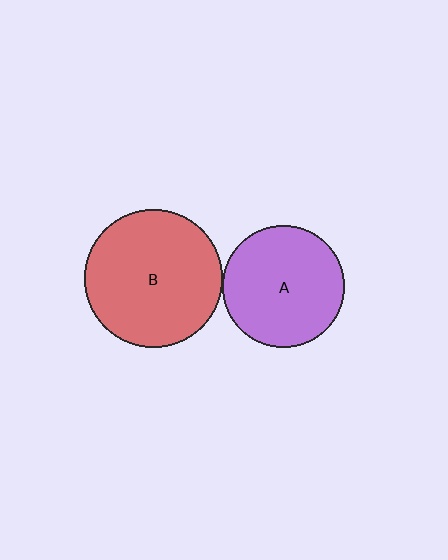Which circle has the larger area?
Circle B (red).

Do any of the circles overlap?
No, none of the circles overlap.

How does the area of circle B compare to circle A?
Approximately 1.3 times.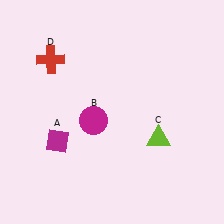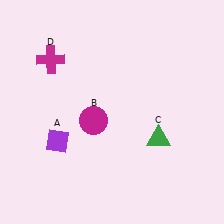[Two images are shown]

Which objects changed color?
A changed from magenta to purple. C changed from lime to green. D changed from red to magenta.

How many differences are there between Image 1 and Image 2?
There are 3 differences between the two images.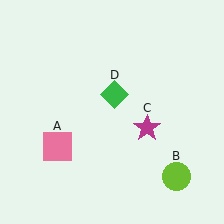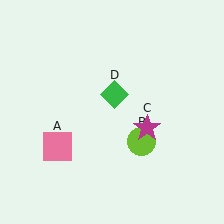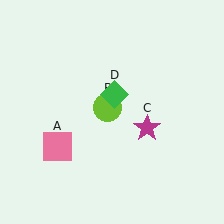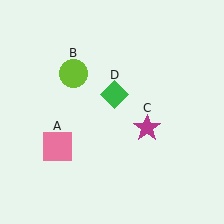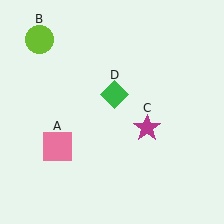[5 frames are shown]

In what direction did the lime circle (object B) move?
The lime circle (object B) moved up and to the left.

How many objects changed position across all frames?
1 object changed position: lime circle (object B).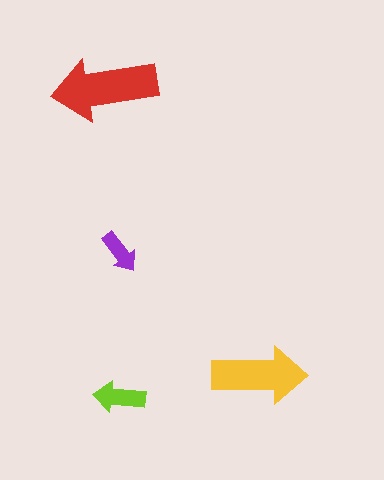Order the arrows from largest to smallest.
the red one, the yellow one, the lime one, the purple one.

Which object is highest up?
The red arrow is topmost.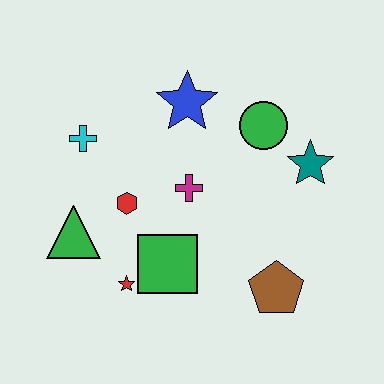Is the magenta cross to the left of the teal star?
Yes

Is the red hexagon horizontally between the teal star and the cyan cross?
Yes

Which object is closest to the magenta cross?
The red hexagon is closest to the magenta cross.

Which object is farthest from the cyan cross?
The brown pentagon is farthest from the cyan cross.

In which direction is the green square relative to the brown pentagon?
The green square is to the left of the brown pentagon.